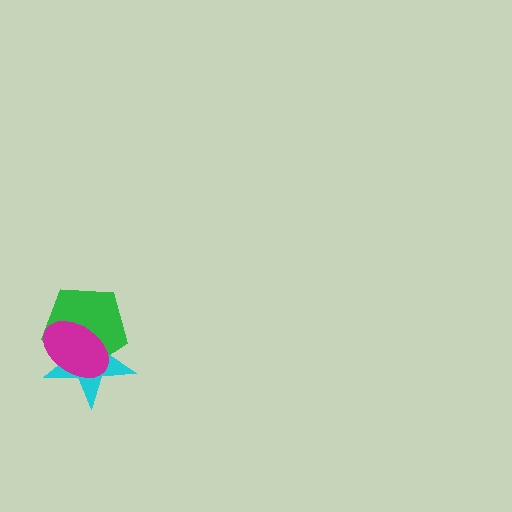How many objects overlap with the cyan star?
2 objects overlap with the cyan star.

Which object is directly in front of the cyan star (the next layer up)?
The green pentagon is directly in front of the cyan star.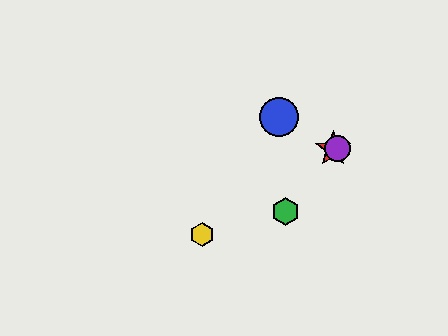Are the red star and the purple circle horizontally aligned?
Yes, both are at y≈149.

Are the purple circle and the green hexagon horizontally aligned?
No, the purple circle is at y≈149 and the green hexagon is at y≈211.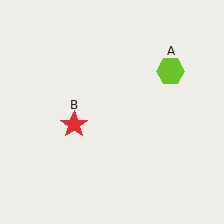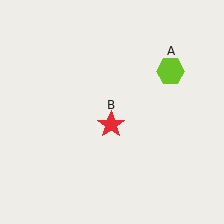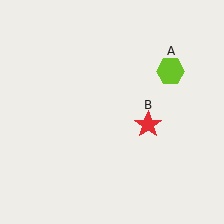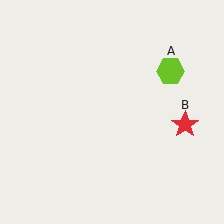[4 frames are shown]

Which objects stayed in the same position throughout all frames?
Lime hexagon (object A) remained stationary.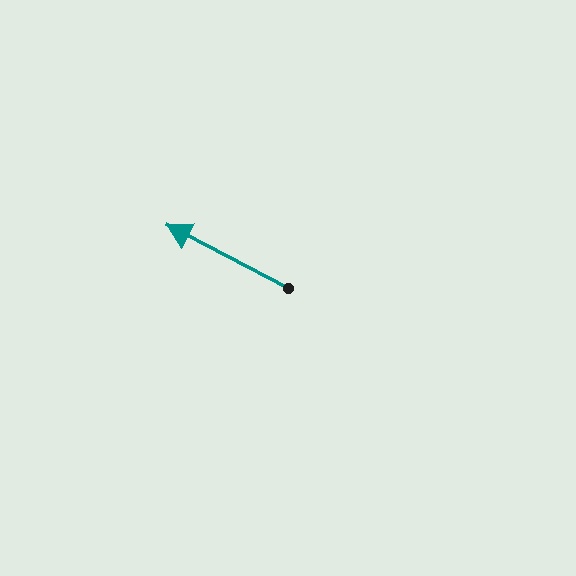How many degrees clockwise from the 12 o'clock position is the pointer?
Approximately 297 degrees.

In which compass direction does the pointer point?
Northwest.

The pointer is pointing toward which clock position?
Roughly 10 o'clock.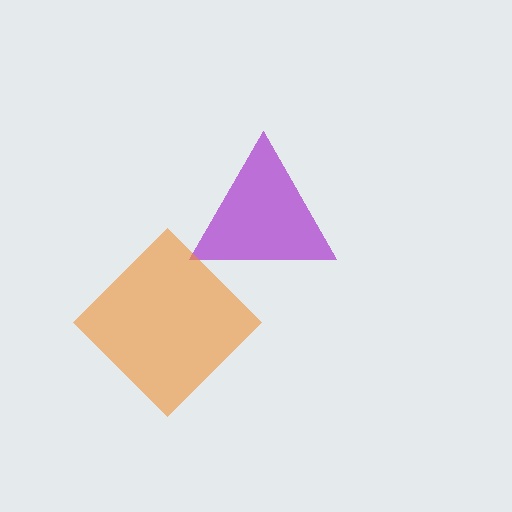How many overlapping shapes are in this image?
There are 2 overlapping shapes in the image.